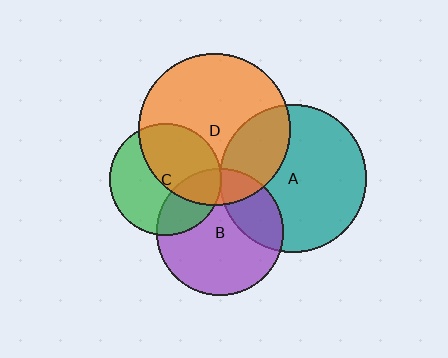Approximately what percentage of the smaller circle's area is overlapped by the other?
Approximately 50%.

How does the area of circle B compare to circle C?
Approximately 1.3 times.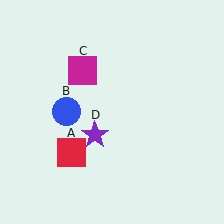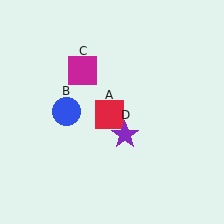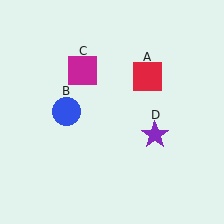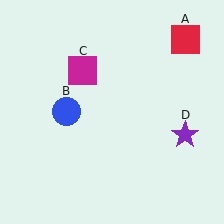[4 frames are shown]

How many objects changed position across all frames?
2 objects changed position: red square (object A), purple star (object D).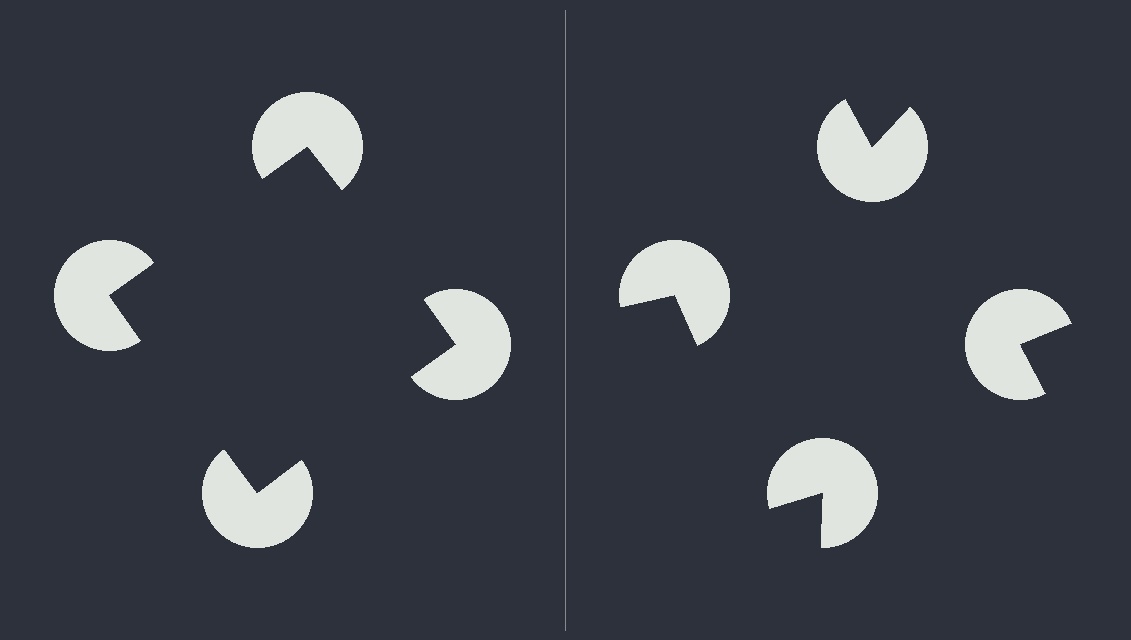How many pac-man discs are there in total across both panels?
8 — 4 on each side.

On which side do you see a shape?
An illusory square appears on the left side. On the right side the wedge cuts are rotated, so no coherent shape forms.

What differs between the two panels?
The pac-man discs are positioned identically on both sides; only the wedge orientations differ. On the left they align to a square; on the right they are misaligned.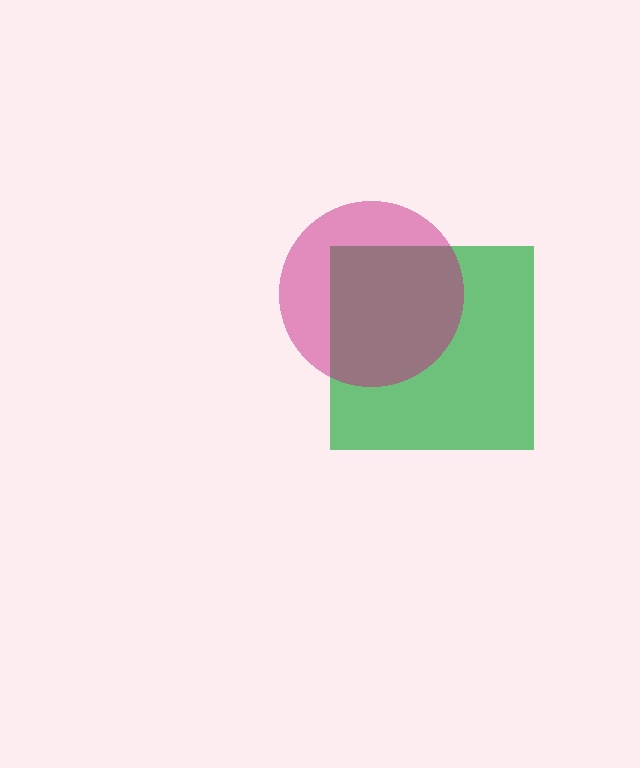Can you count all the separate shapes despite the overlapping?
Yes, there are 2 separate shapes.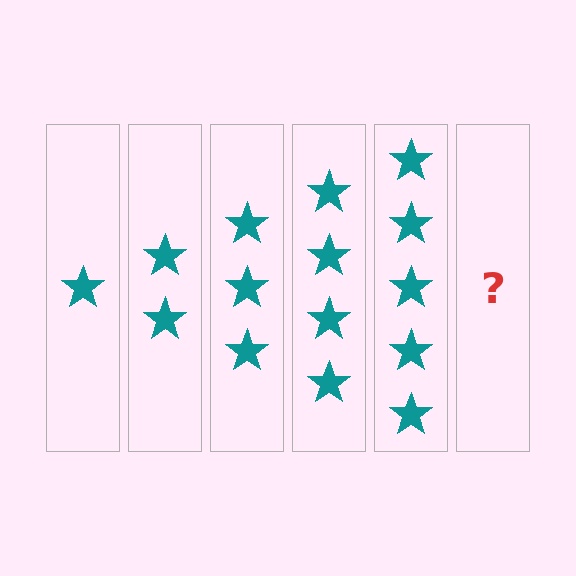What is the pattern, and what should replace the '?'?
The pattern is that each step adds one more star. The '?' should be 6 stars.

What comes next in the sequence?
The next element should be 6 stars.